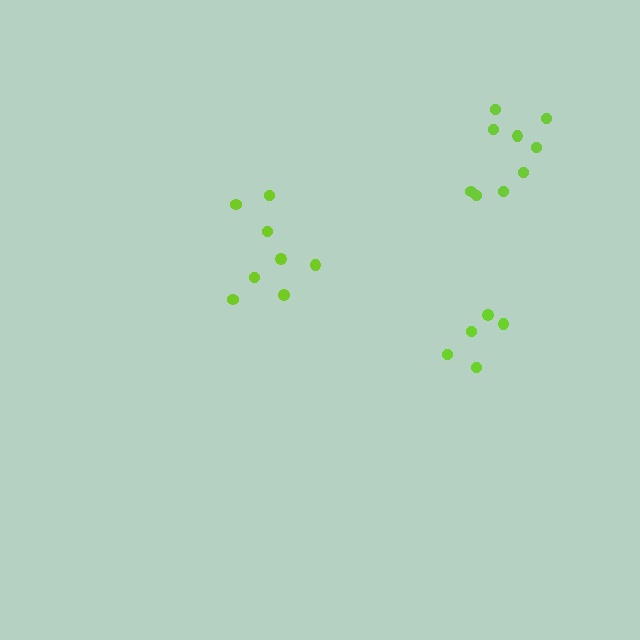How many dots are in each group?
Group 1: 5 dots, Group 2: 9 dots, Group 3: 8 dots (22 total).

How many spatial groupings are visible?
There are 3 spatial groupings.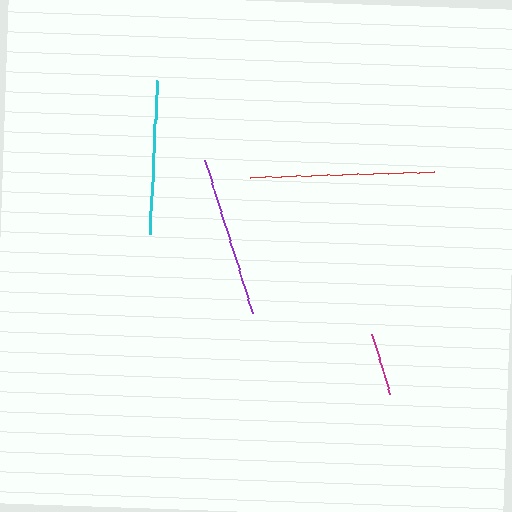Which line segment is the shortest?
The magenta line is the shortest at approximately 63 pixels.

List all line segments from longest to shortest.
From longest to shortest: red, purple, cyan, magenta.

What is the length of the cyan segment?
The cyan segment is approximately 154 pixels long.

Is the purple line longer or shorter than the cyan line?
The purple line is longer than the cyan line.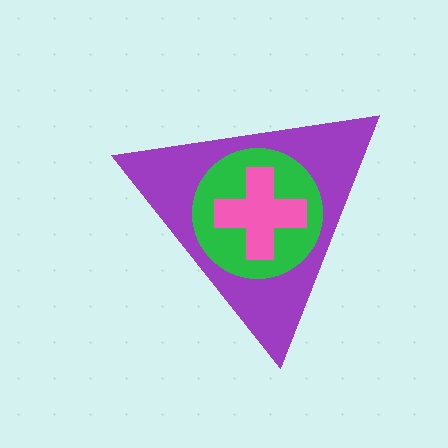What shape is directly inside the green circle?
The pink cross.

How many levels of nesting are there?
3.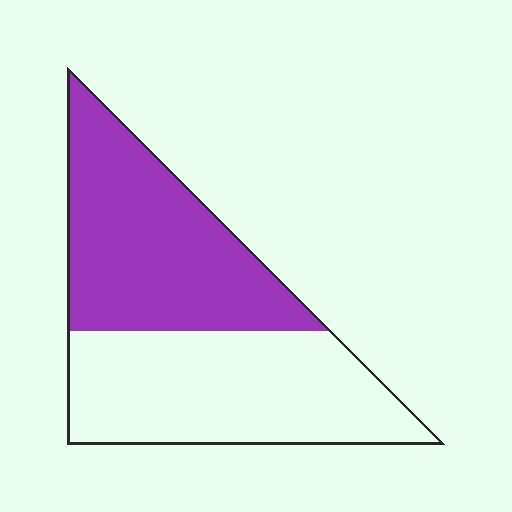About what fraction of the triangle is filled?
About one half (1/2).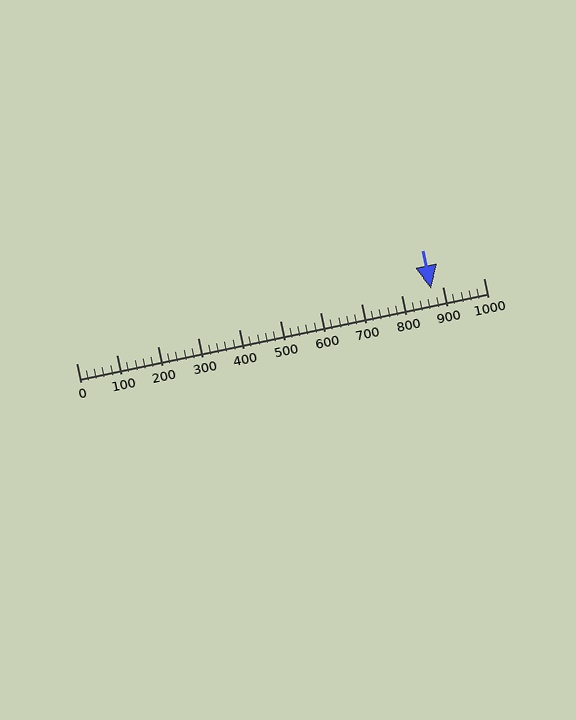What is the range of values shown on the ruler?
The ruler shows values from 0 to 1000.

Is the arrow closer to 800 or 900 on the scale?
The arrow is closer to 900.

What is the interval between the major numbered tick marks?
The major tick marks are spaced 100 units apart.